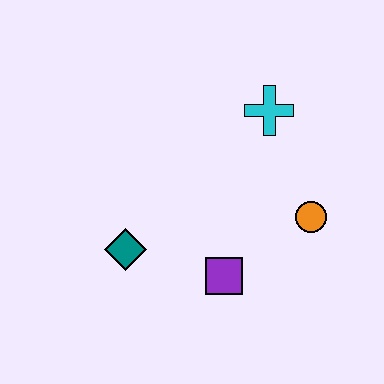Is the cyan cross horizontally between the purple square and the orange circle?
Yes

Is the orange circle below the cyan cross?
Yes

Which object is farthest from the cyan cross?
The teal diamond is farthest from the cyan cross.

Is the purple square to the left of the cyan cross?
Yes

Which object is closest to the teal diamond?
The purple square is closest to the teal diamond.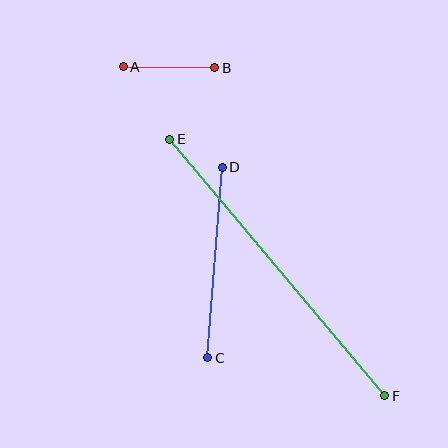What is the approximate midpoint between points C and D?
The midpoint is at approximately (215, 263) pixels.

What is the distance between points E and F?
The distance is approximately 335 pixels.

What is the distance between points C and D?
The distance is approximately 191 pixels.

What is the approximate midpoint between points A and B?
The midpoint is at approximately (169, 67) pixels.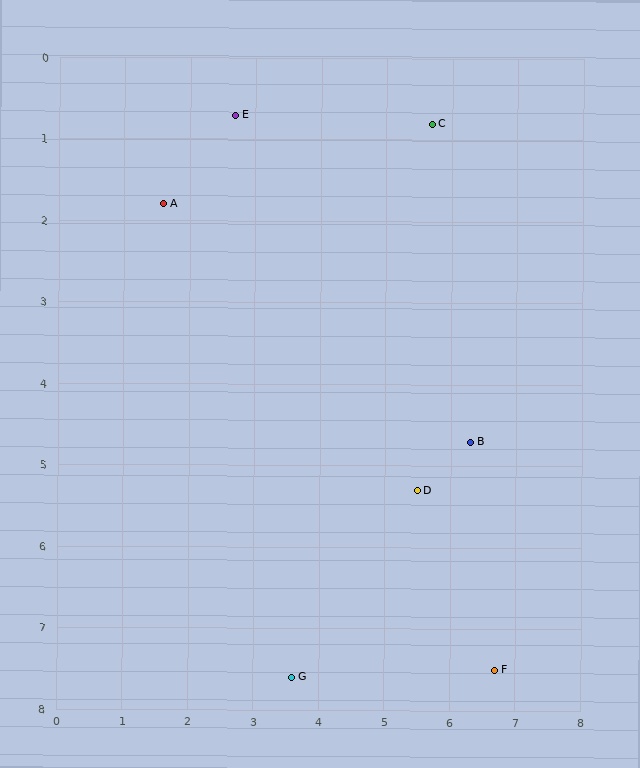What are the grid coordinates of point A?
Point A is at approximately (1.6, 1.8).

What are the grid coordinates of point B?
Point B is at approximately (6.3, 4.7).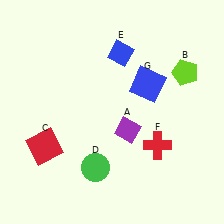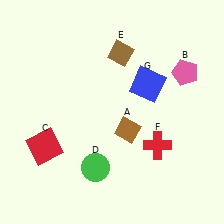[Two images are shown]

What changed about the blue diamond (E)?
In Image 1, E is blue. In Image 2, it changed to brown.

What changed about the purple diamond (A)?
In Image 1, A is purple. In Image 2, it changed to brown.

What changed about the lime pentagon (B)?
In Image 1, B is lime. In Image 2, it changed to pink.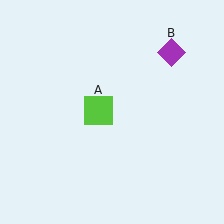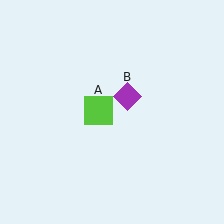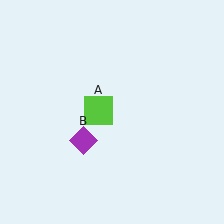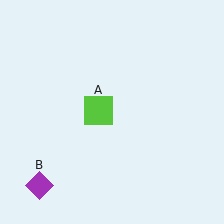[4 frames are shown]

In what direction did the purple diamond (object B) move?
The purple diamond (object B) moved down and to the left.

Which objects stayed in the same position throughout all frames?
Lime square (object A) remained stationary.